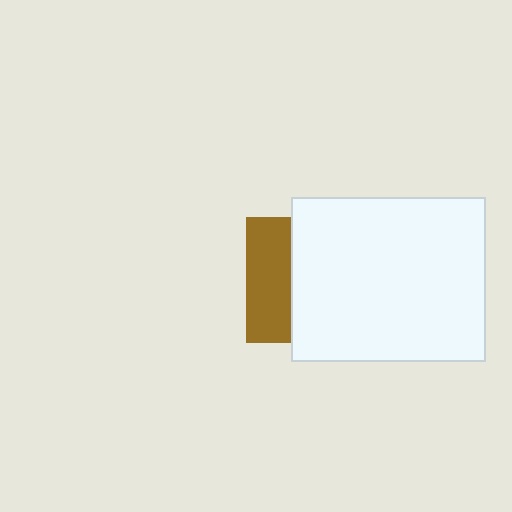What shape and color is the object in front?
The object in front is a white rectangle.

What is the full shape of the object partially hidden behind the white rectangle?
The partially hidden object is a brown square.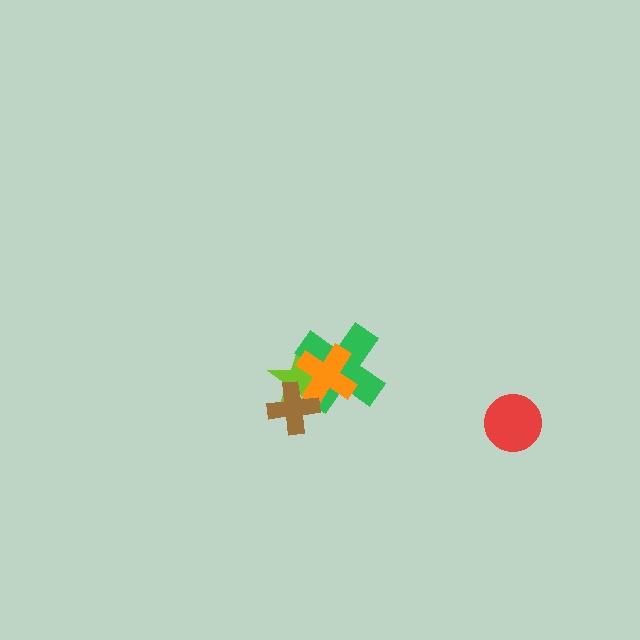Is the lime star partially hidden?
Yes, it is partially covered by another shape.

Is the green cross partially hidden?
Yes, it is partially covered by another shape.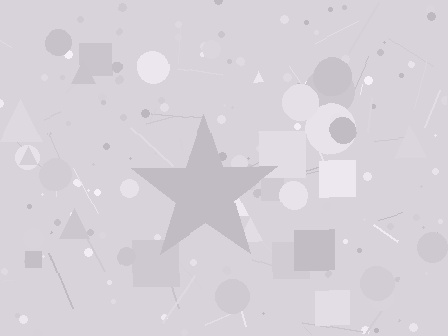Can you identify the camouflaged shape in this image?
The camouflaged shape is a star.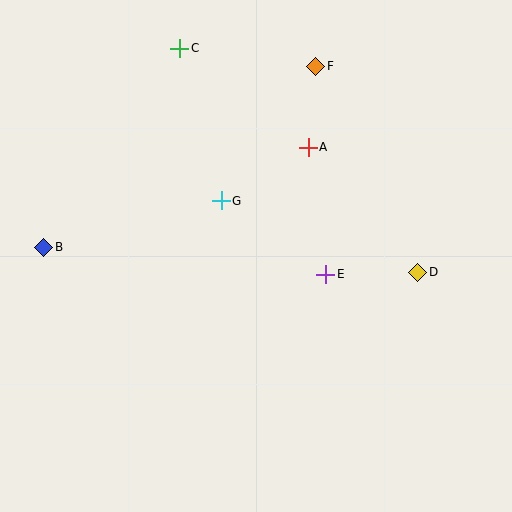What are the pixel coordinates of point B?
Point B is at (44, 248).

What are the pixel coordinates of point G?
Point G is at (221, 201).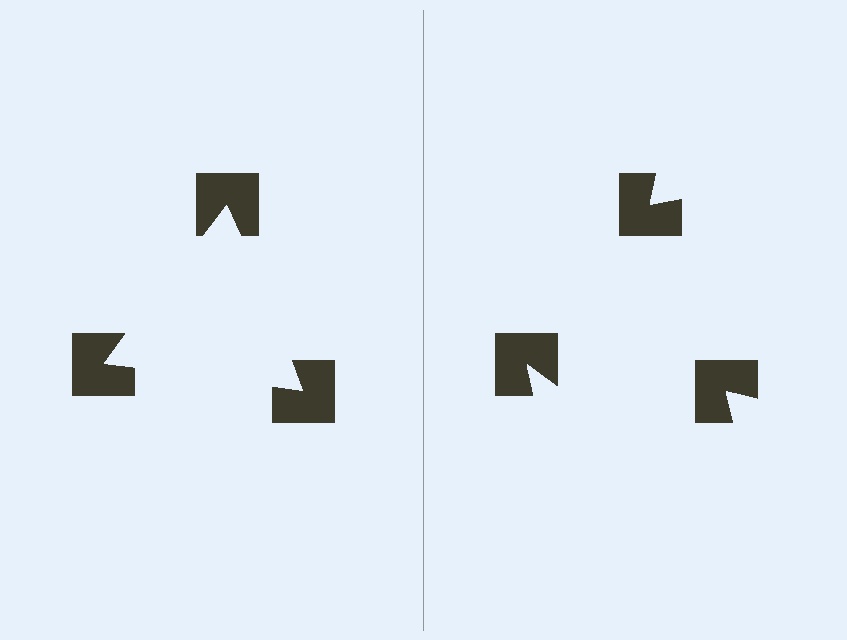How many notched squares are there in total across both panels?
6 — 3 on each side.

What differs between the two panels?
The notched squares are positioned identically on both sides; only the wedge orientations differ. On the left they align to a triangle; on the right they are misaligned.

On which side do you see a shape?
An illusory triangle appears on the left side. On the right side the wedge cuts are rotated, so no coherent shape forms.